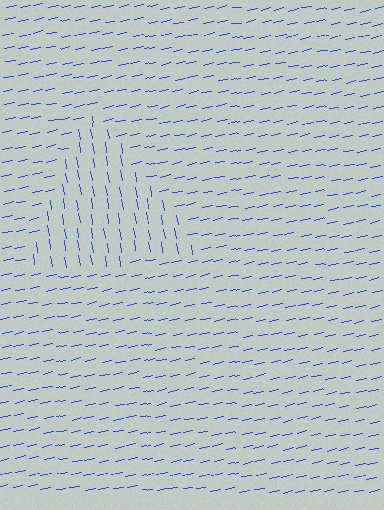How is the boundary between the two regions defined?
The boundary is defined purely by a change in line orientation (approximately 87 degrees difference). All lines are the same color and thickness.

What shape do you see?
I see a triangle.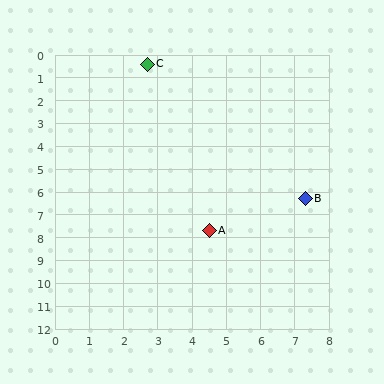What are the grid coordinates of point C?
Point C is at approximately (2.7, 0.4).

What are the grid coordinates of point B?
Point B is at approximately (7.3, 6.3).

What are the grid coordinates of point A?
Point A is at approximately (4.5, 7.7).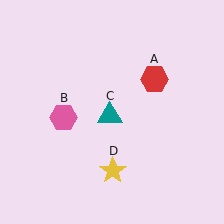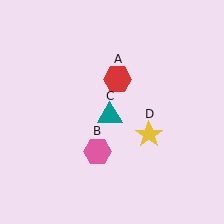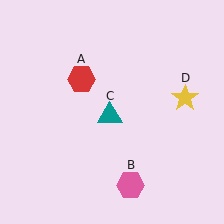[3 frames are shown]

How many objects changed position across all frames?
3 objects changed position: red hexagon (object A), pink hexagon (object B), yellow star (object D).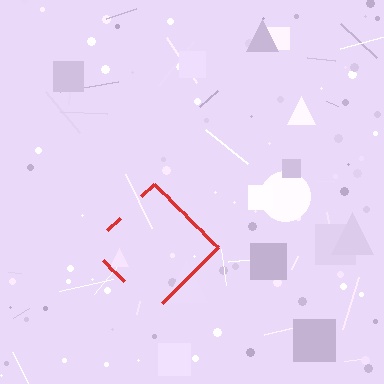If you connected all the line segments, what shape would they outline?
They would outline a diamond.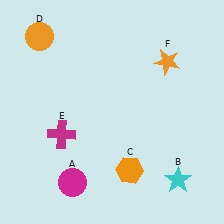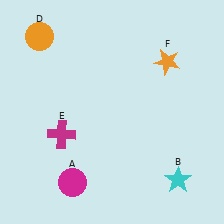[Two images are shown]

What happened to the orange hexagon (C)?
The orange hexagon (C) was removed in Image 2. It was in the bottom-right area of Image 1.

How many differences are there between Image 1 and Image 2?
There is 1 difference between the two images.